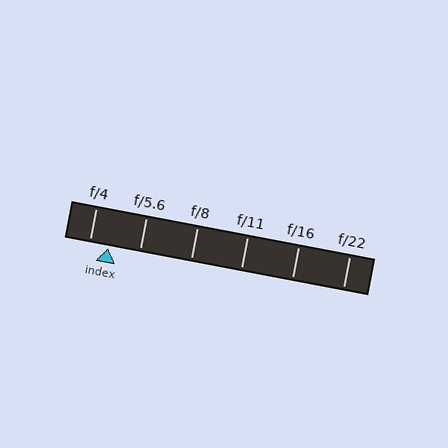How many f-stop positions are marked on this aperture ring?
There are 6 f-stop positions marked.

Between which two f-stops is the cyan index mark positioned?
The index mark is between f/4 and f/5.6.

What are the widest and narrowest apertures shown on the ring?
The widest aperture shown is f/4 and the narrowest is f/22.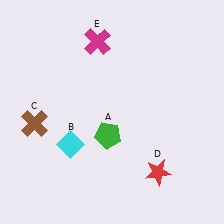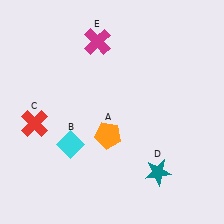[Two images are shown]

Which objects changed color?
A changed from green to orange. C changed from brown to red. D changed from red to teal.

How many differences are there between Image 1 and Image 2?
There are 3 differences between the two images.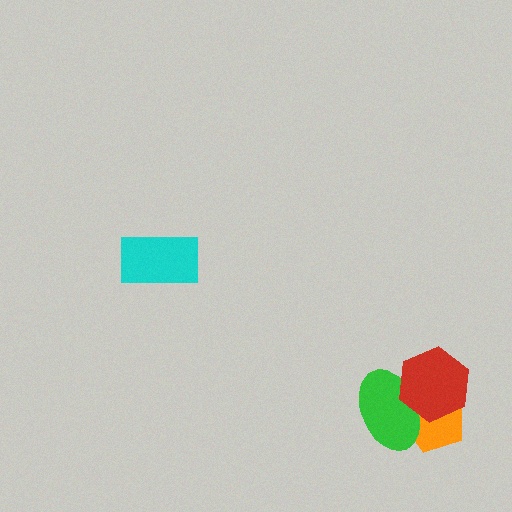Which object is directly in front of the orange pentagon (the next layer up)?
The green ellipse is directly in front of the orange pentagon.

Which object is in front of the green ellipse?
The red hexagon is in front of the green ellipse.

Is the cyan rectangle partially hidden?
No, no other shape covers it.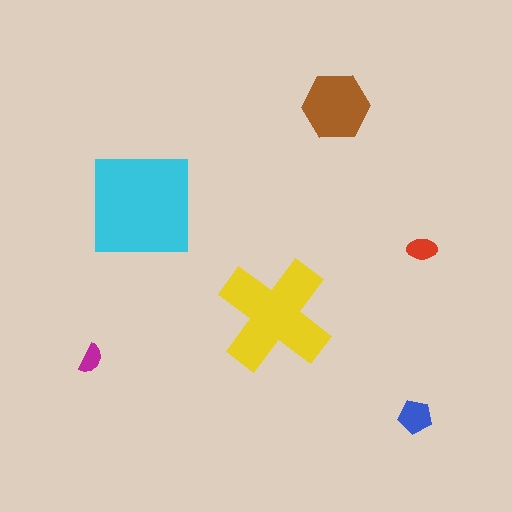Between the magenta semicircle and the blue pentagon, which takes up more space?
The blue pentagon.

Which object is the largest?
The cyan square.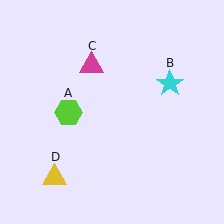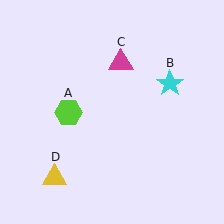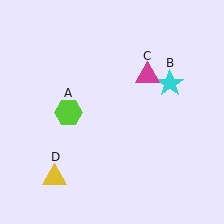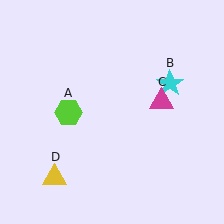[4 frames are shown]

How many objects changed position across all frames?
1 object changed position: magenta triangle (object C).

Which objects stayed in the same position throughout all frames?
Lime hexagon (object A) and cyan star (object B) and yellow triangle (object D) remained stationary.